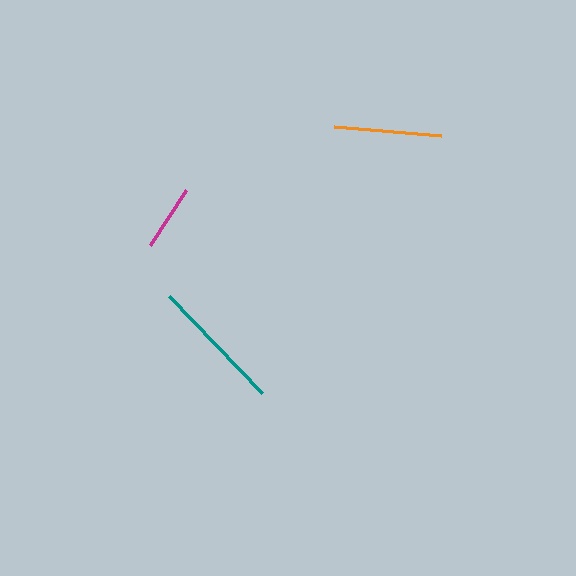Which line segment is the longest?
The teal line is the longest at approximately 134 pixels.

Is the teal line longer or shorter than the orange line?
The teal line is longer than the orange line.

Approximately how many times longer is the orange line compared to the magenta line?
The orange line is approximately 1.6 times the length of the magenta line.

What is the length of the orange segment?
The orange segment is approximately 107 pixels long.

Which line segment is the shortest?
The magenta line is the shortest at approximately 66 pixels.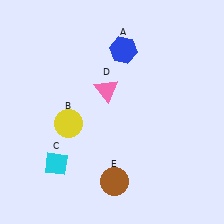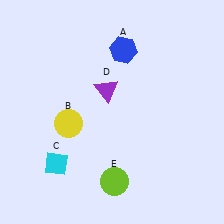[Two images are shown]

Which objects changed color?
D changed from pink to purple. E changed from brown to lime.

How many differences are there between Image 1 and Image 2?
There are 2 differences between the two images.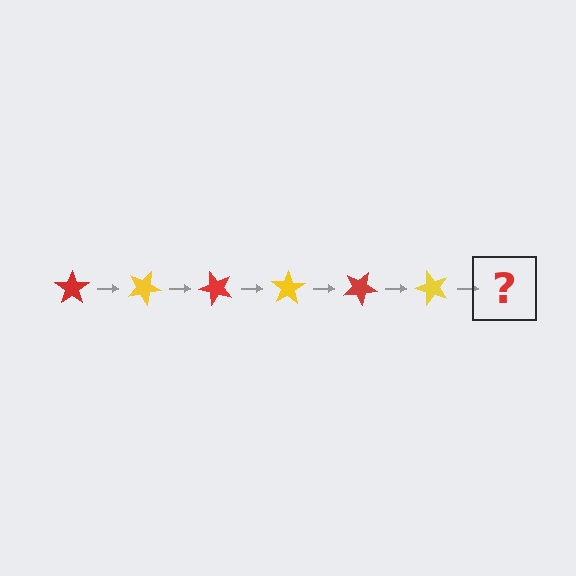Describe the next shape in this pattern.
It should be a red star, rotated 150 degrees from the start.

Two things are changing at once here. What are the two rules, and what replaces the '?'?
The two rules are that it rotates 25 degrees each step and the color cycles through red and yellow. The '?' should be a red star, rotated 150 degrees from the start.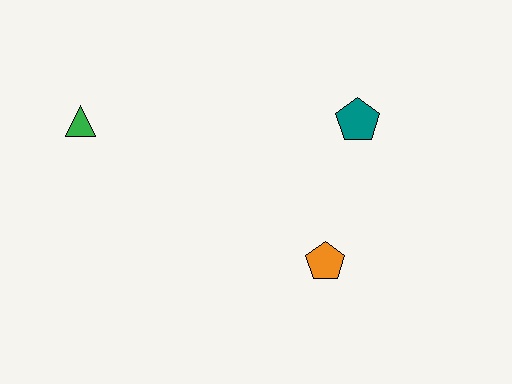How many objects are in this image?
There are 3 objects.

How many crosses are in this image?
There are no crosses.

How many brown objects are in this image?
There are no brown objects.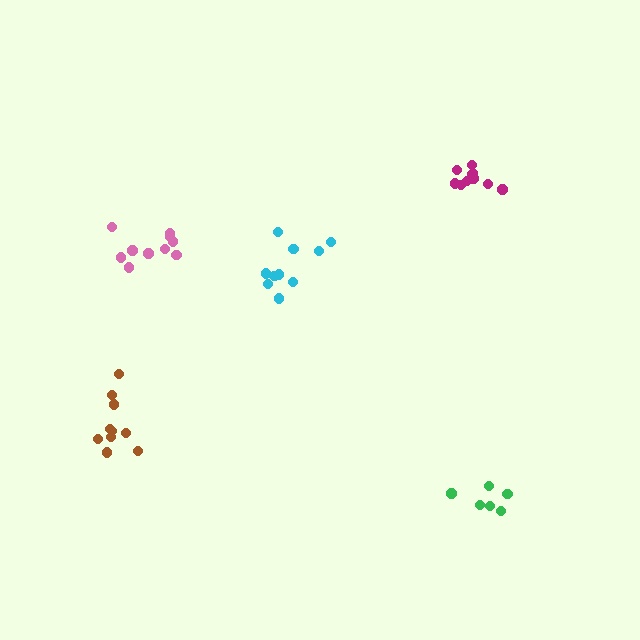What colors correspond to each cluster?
The clusters are colored: green, magenta, cyan, pink, brown.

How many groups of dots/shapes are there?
There are 5 groups.